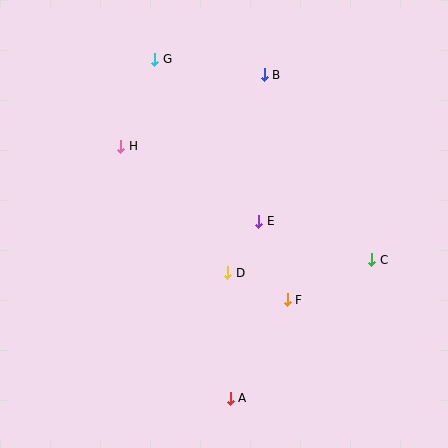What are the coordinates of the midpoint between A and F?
The midpoint between A and F is at (259, 349).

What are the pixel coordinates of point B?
Point B is at (264, 75).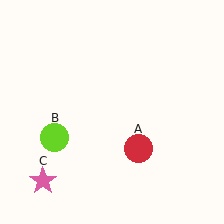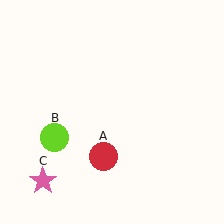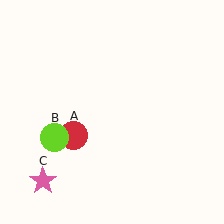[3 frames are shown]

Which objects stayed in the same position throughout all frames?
Lime circle (object B) and pink star (object C) remained stationary.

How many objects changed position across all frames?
1 object changed position: red circle (object A).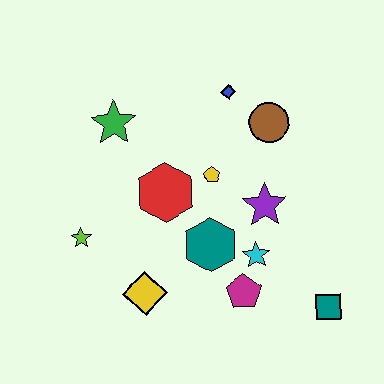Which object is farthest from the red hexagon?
The teal square is farthest from the red hexagon.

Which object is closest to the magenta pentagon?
The cyan star is closest to the magenta pentagon.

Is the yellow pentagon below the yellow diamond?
No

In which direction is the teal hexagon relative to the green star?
The teal hexagon is below the green star.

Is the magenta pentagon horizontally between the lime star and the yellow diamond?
No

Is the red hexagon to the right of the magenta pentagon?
No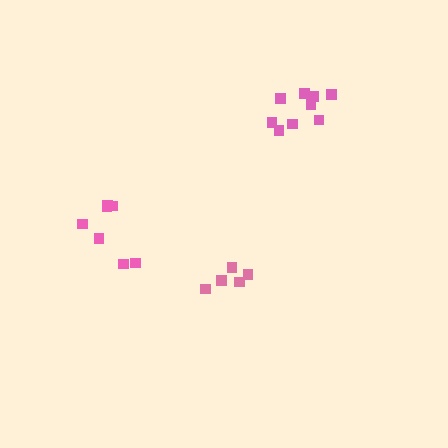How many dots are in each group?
Group 1: 5 dots, Group 2: 9 dots, Group 3: 7 dots (21 total).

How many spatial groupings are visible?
There are 3 spatial groupings.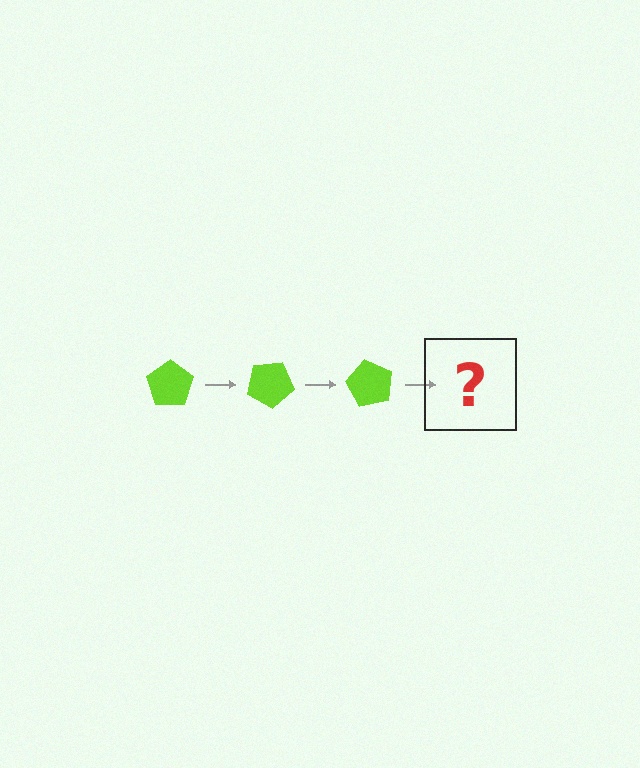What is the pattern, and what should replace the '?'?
The pattern is that the pentagon rotates 30 degrees each step. The '?' should be a lime pentagon rotated 90 degrees.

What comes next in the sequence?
The next element should be a lime pentagon rotated 90 degrees.